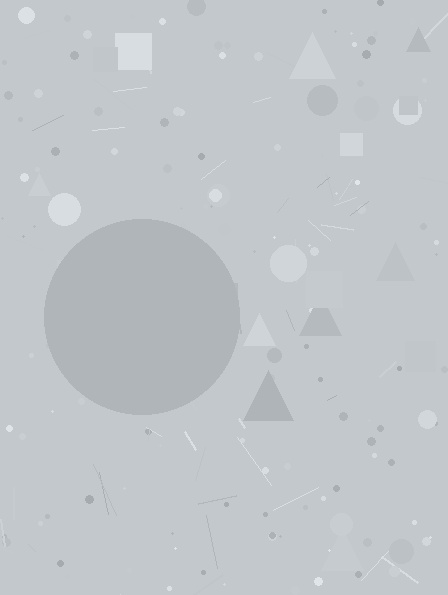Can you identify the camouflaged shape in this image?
The camouflaged shape is a circle.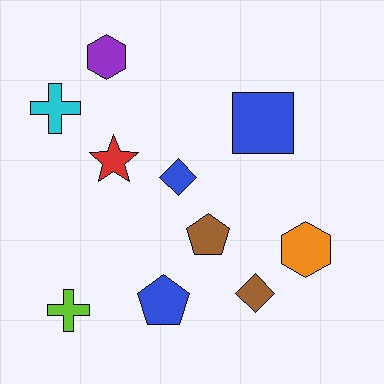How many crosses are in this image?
There are 2 crosses.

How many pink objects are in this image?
There are no pink objects.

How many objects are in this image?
There are 10 objects.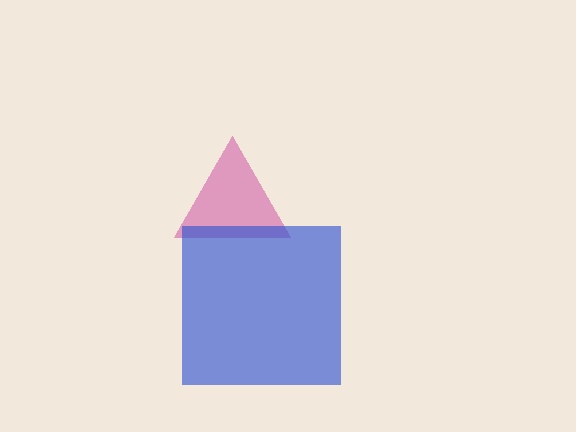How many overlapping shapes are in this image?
There are 2 overlapping shapes in the image.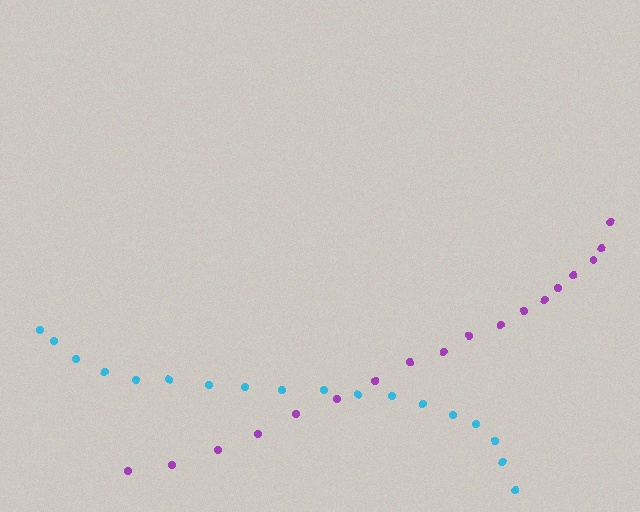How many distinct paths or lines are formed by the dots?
There are 2 distinct paths.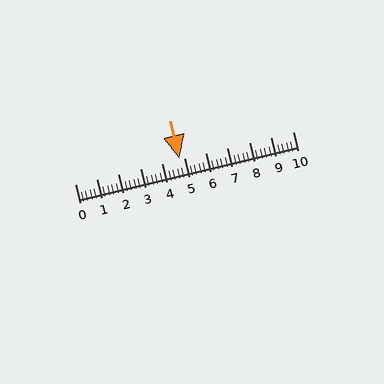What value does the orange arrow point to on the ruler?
The orange arrow points to approximately 4.8.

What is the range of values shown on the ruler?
The ruler shows values from 0 to 10.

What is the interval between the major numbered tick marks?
The major tick marks are spaced 1 units apart.